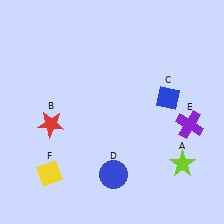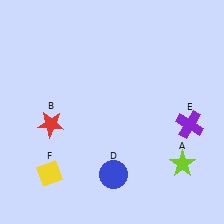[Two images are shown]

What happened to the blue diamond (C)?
The blue diamond (C) was removed in Image 2. It was in the top-right area of Image 1.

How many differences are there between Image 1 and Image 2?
There is 1 difference between the two images.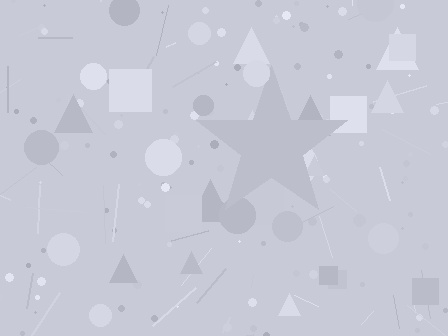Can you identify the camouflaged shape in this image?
The camouflaged shape is a star.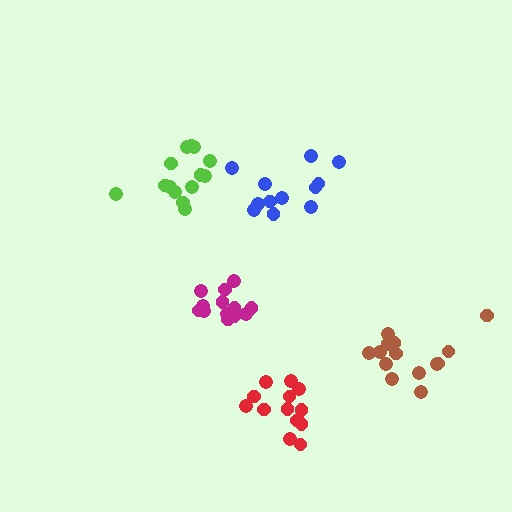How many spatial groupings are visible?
There are 5 spatial groupings.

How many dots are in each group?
Group 1: 13 dots, Group 2: 13 dots, Group 3: 14 dots, Group 4: 12 dots, Group 5: 14 dots (66 total).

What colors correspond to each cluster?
The clusters are colored: red, magenta, lime, blue, brown.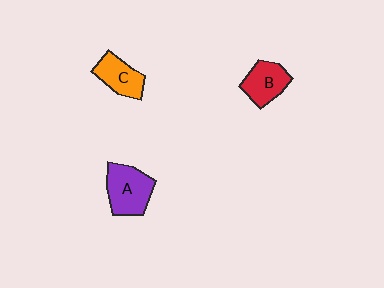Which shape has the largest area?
Shape A (purple).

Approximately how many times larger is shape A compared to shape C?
Approximately 1.3 times.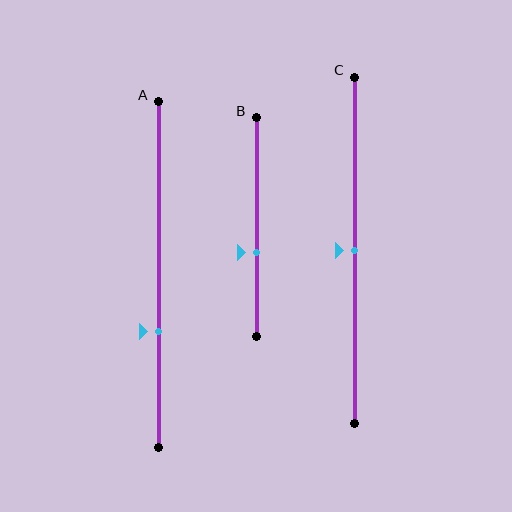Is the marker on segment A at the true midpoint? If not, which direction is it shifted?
No, the marker on segment A is shifted downward by about 16% of the segment length.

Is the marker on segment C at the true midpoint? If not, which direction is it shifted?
Yes, the marker on segment C is at the true midpoint.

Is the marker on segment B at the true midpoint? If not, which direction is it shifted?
No, the marker on segment B is shifted downward by about 12% of the segment length.